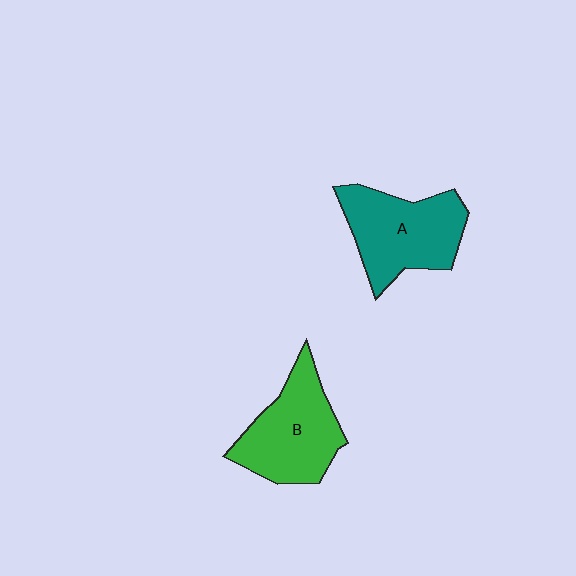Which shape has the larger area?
Shape A (teal).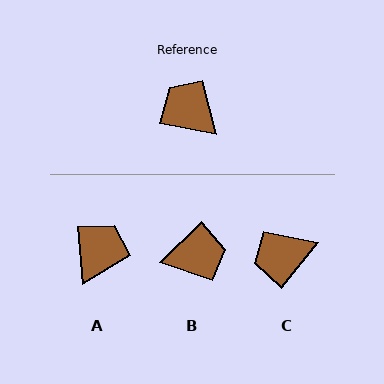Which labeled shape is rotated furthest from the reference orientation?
B, about 124 degrees away.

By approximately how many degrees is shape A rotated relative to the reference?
Approximately 74 degrees clockwise.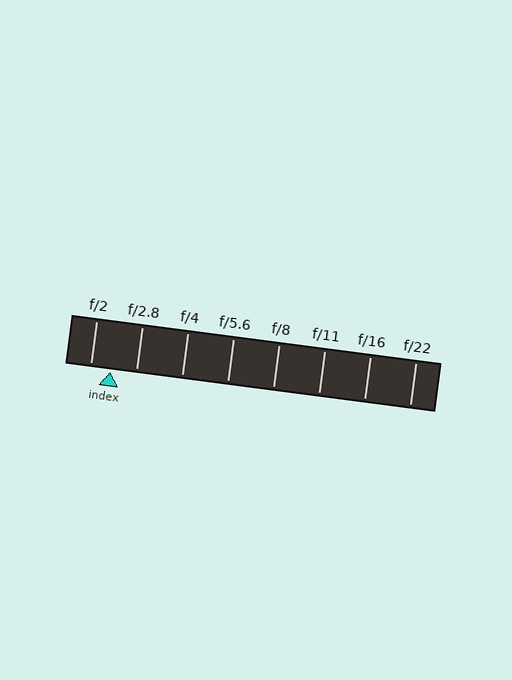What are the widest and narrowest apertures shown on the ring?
The widest aperture shown is f/2 and the narrowest is f/22.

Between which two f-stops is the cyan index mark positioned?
The index mark is between f/2 and f/2.8.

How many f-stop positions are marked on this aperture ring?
There are 8 f-stop positions marked.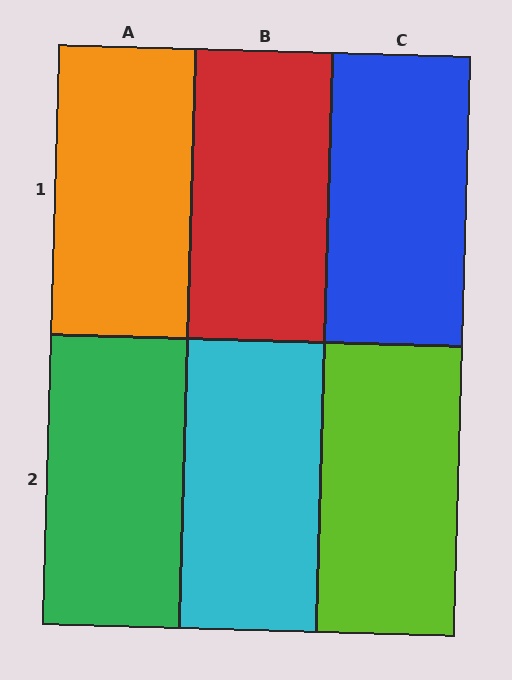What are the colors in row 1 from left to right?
Orange, red, blue.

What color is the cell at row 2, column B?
Cyan.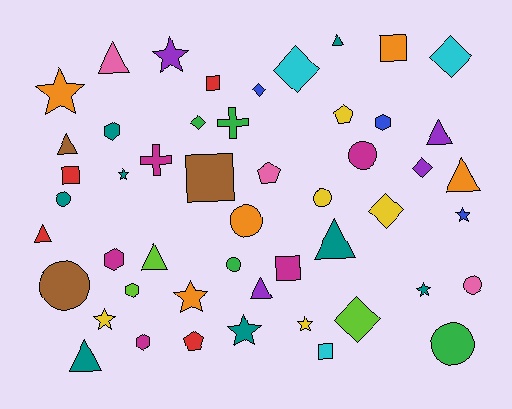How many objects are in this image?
There are 50 objects.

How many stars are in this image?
There are 9 stars.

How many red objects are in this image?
There are 4 red objects.